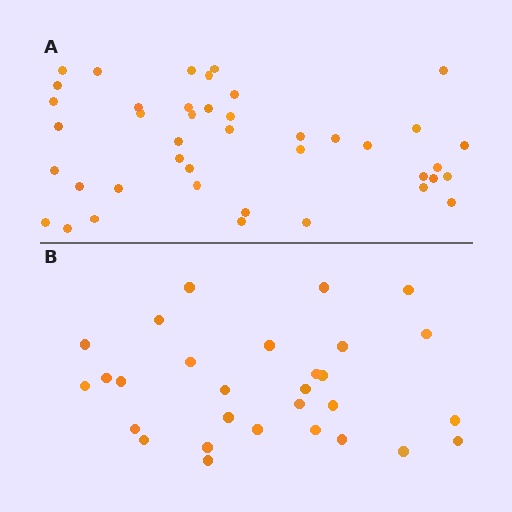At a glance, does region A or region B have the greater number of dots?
Region A (the top region) has more dots.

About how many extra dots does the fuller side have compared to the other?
Region A has approximately 15 more dots than region B.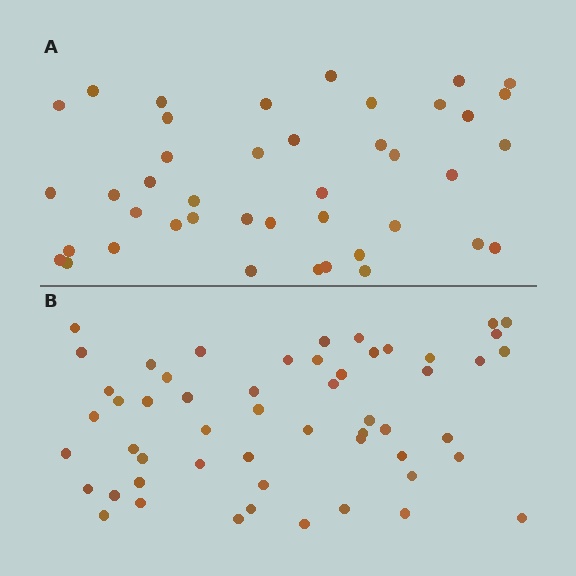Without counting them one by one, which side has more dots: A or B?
Region B (the bottom region) has more dots.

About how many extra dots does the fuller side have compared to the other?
Region B has roughly 12 or so more dots than region A.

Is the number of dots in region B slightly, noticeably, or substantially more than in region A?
Region B has noticeably more, but not dramatically so. The ratio is roughly 1.3 to 1.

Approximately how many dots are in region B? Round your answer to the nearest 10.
About 50 dots. (The exact count is 54, which rounds to 50.)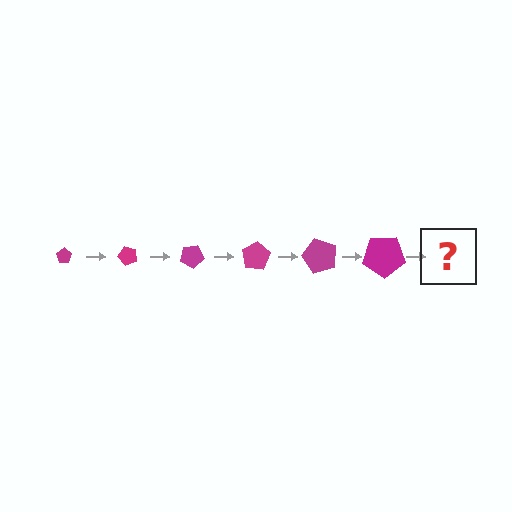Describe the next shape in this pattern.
It should be a pentagon, larger than the previous one and rotated 300 degrees from the start.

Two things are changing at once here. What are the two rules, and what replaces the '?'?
The two rules are that the pentagon grows larger each step and it rotates 50 degrees each step. The '?' should be a pentagon, larger than the previous one and rotated 300 degrees from the start.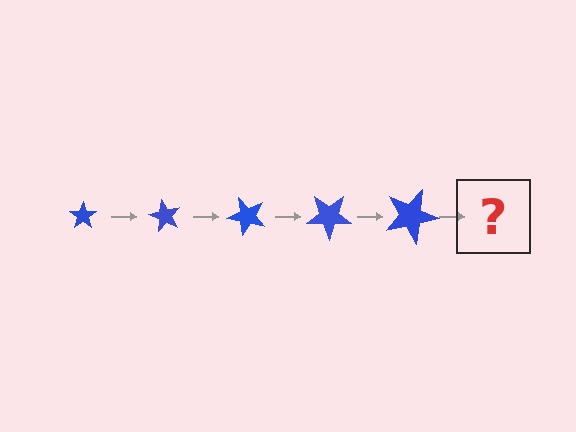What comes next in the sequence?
The next element should be a star, larger than the previous one and rotated 300 degrees from the start.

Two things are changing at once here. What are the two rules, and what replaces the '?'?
The two rules are that the star grows larger each step and it rotates 60 degrees each step. The '?' should be a star, larger than the previous one and rotated 300 degrees from the start.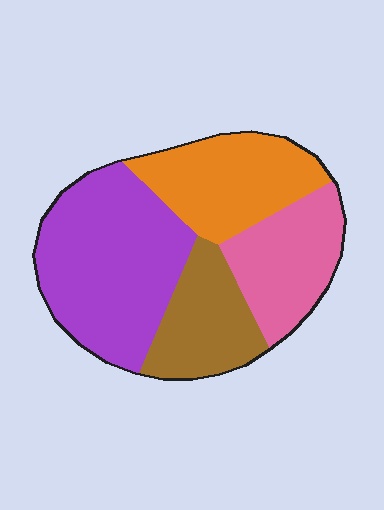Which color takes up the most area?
Purple, at roughly 40%.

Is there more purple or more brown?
Purple.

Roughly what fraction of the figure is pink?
Pink takes up about one fifth (1/5) of the figure.